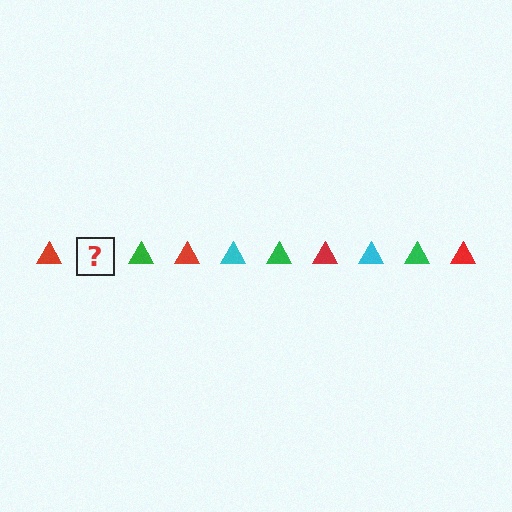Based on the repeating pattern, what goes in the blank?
The blank should be a cyan triangle.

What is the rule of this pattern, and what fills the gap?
The rule is that the pattern cycles through red, cyan, green triangles. The gap should be filled with a cyan triangle.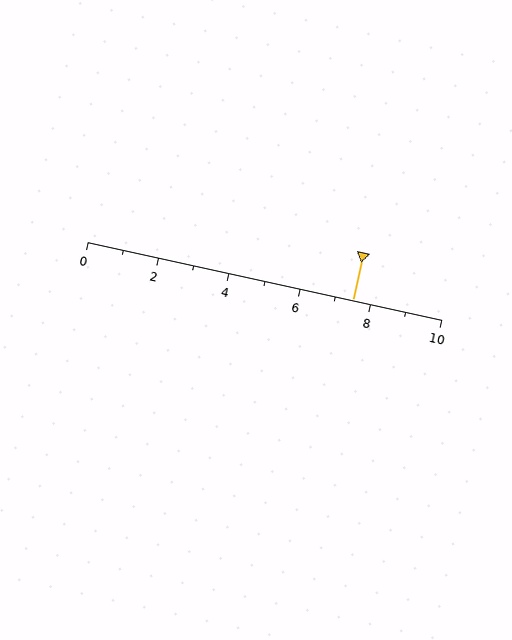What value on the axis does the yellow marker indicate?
The marker indicates approximately 7.5.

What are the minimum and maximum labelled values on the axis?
The axis runs from 0 to 10.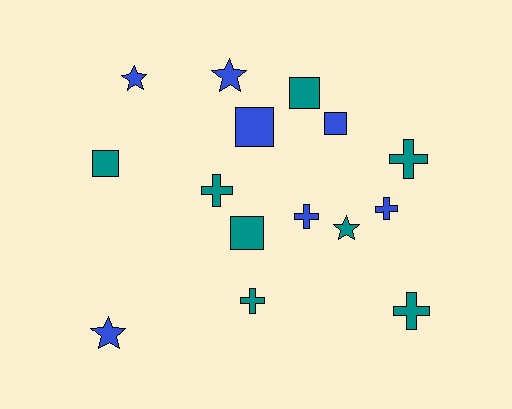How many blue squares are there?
There are 2 blue squares.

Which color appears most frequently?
Teal, with 8 objects.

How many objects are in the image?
There are 15 objects.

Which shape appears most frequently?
Cross, with 6 objects.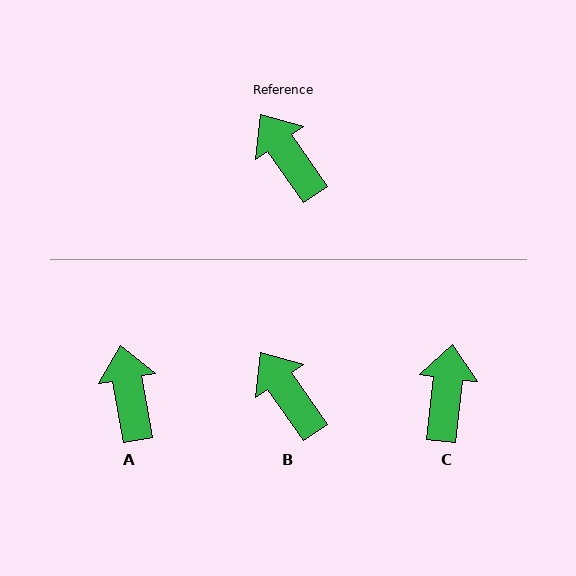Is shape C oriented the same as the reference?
No, it is off by about 42 degrees.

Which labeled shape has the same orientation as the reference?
B.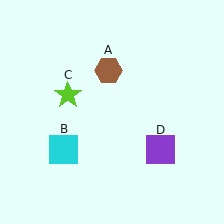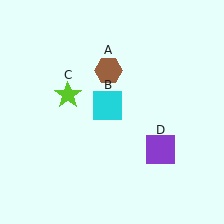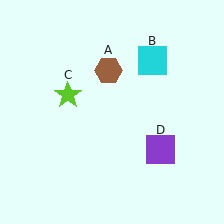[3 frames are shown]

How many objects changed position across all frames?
1 object changed position: cyan square (object B).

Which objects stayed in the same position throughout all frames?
Brown hexagon (object A) and lime star (object C) and purple square (object D) remained stationary.